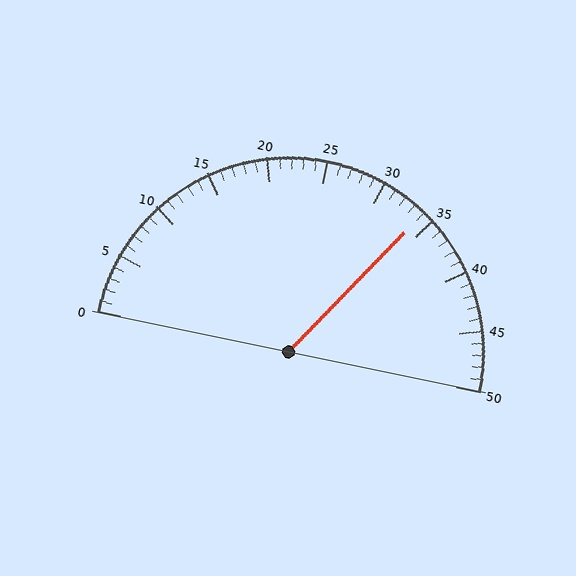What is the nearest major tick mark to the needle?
The nearest major tick mark is 35.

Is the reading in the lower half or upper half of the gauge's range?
The reading is in the upper half of the range (0 to 50).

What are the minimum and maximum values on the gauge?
The gauge ranges from 0 to 50.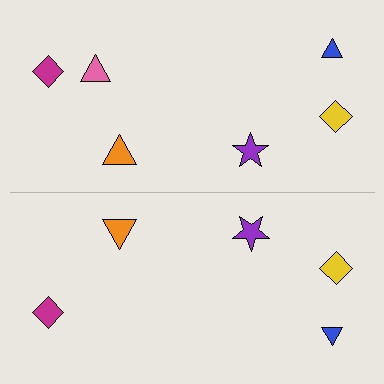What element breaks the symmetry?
A pink triangle is missing from the bottom side.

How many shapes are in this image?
There are 11 shapes in this image.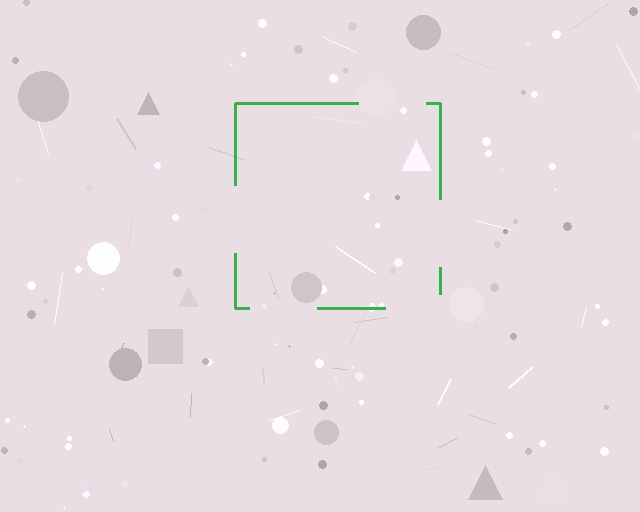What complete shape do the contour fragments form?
The contour fragments form a square.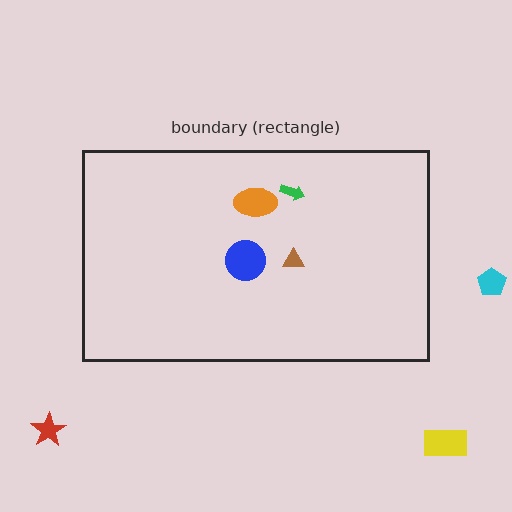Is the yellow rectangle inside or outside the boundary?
Outside.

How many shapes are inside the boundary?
4 inside, 3 outside.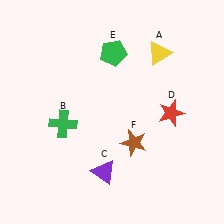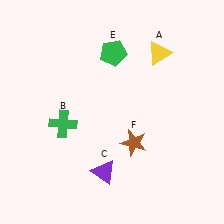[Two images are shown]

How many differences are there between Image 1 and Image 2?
There is 1 difference between the two images.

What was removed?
The red star (D) was removed in Image 2.